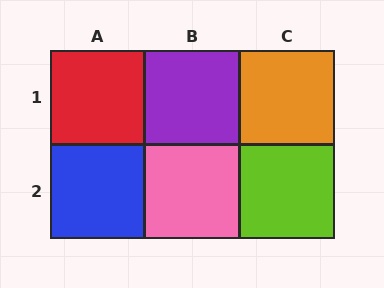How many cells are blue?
1 cell is blue.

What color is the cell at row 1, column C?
Orange.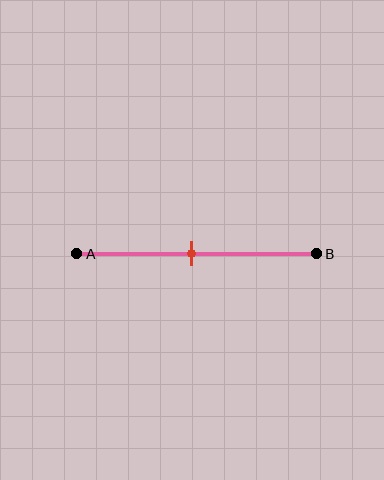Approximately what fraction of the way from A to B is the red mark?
The red mark is approximately 50% of the way from A to B.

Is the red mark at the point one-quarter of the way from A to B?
No, the mark is at about 50% from A, not at the 25% one-quarter point.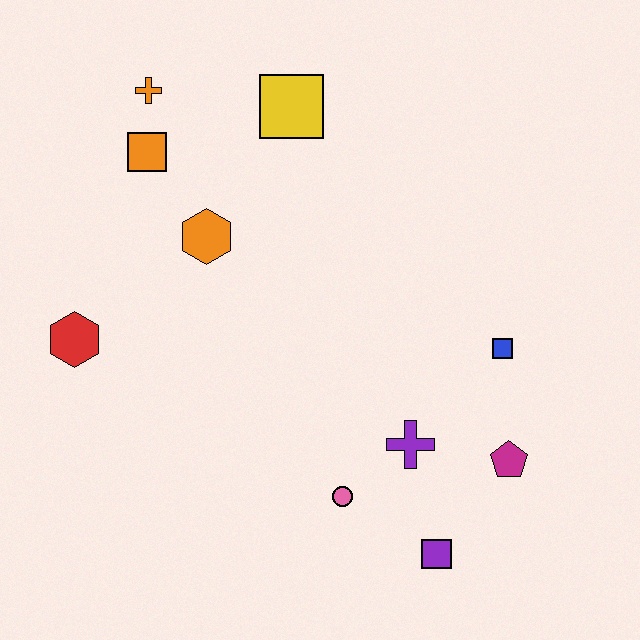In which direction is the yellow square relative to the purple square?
The yellow square is above the purple square.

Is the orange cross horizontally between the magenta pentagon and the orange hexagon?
No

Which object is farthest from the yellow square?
The purple square is farthest from the yellow square.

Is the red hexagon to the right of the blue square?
No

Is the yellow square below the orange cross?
Yes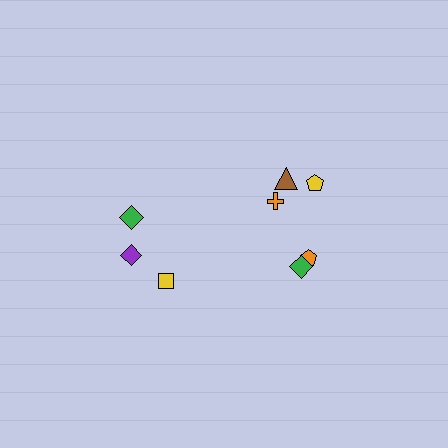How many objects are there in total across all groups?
There are 8 objects.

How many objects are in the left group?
There are 3 objects.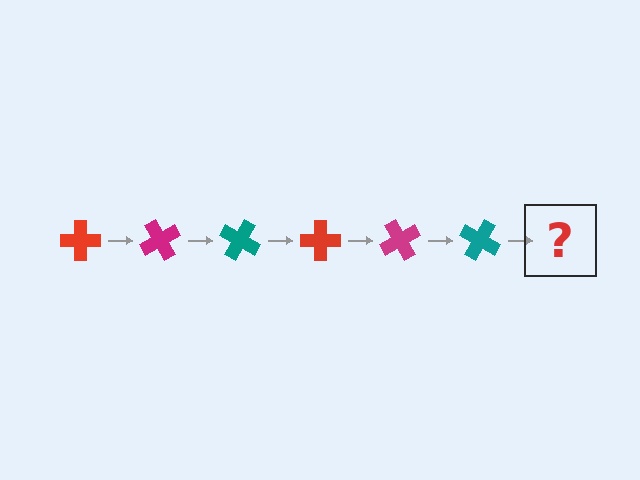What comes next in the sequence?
The next element should be a red cross, rotated 360 degrees from the start.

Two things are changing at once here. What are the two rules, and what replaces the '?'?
The two rules are that it rotates 60 degrees each step and the color cycles through red, magenta, and teal. The '?' should be a red cross, rotated 360 degrees from the start.